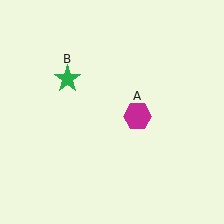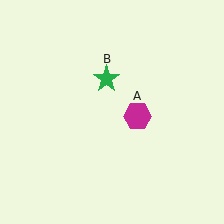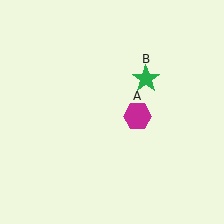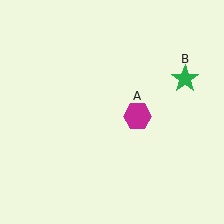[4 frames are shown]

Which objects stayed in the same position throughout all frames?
Magenta hexagon (object A) remained stationary.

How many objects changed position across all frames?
1 object changed position: green star (object B).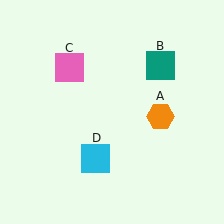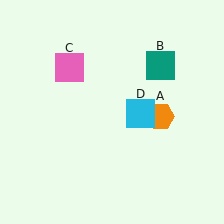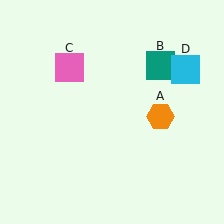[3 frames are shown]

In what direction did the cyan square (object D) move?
The cyan square (object D) moved up and to the right.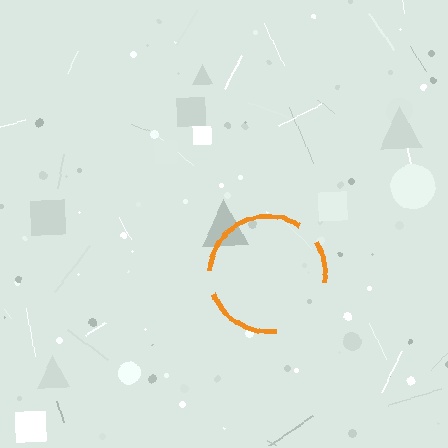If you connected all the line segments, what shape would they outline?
They would outline a circle.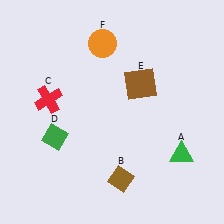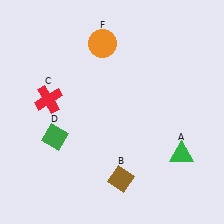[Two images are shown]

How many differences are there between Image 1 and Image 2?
There is 1 difference between the two images.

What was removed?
The brown square (E) was removed in Image 2.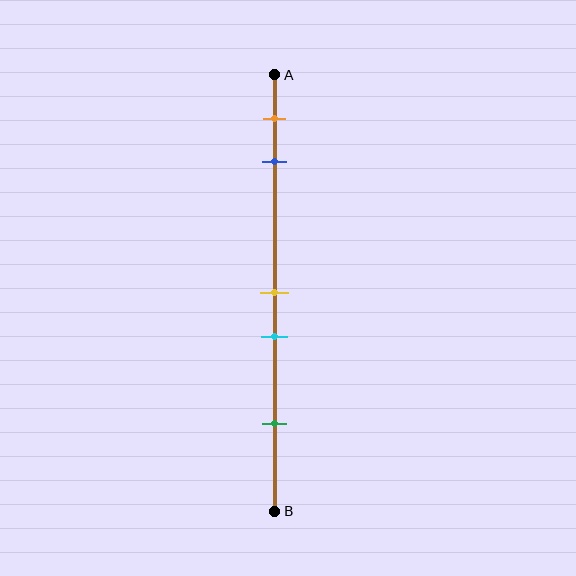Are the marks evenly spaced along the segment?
No, the marks are not evenly spaced.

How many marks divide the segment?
There are 5 marks dividing the segment.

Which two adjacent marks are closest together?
The yellow and cyan marks are the closest adjacent pair.